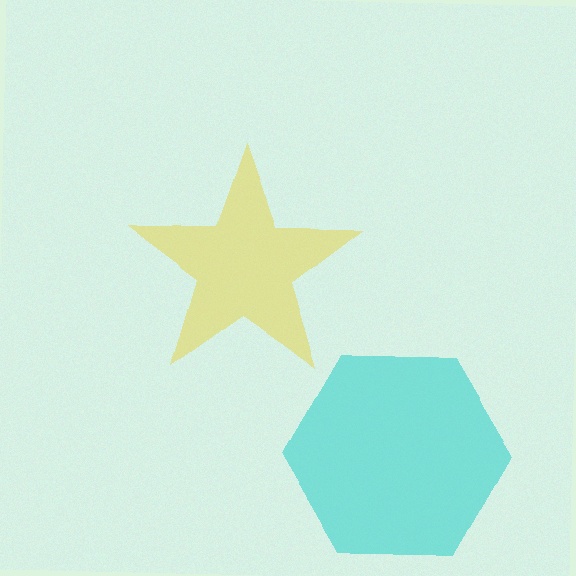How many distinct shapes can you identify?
There are 2 distinct shapes: a cyan hexagon, a yellow star.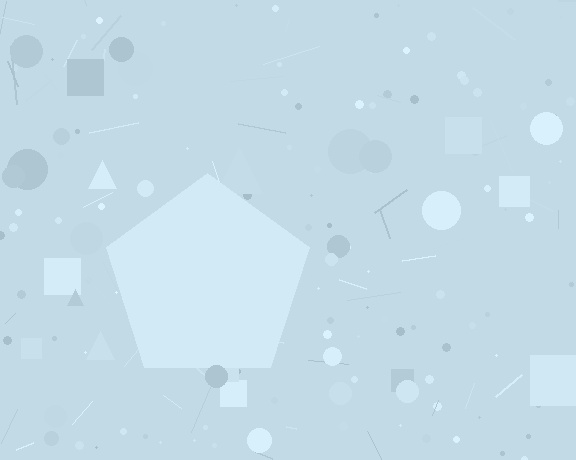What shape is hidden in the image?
A pentagon is hidden in the image.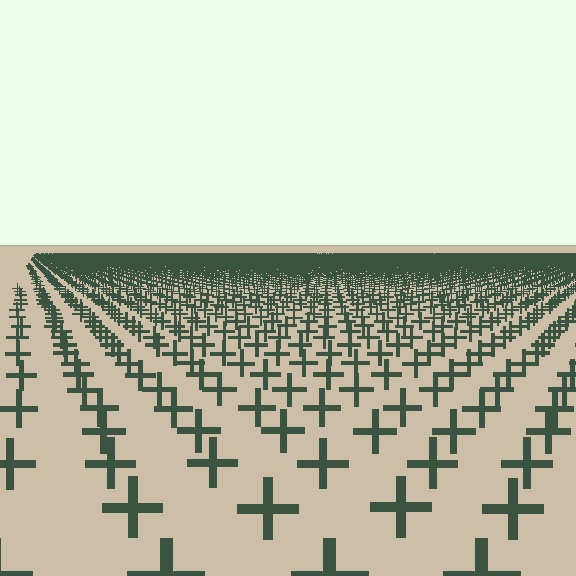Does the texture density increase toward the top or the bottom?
Density increases toward the top.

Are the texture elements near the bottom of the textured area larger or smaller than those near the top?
Larger. Near the bottom, elements are closer to the viewer and appear at a bigger on-screen size.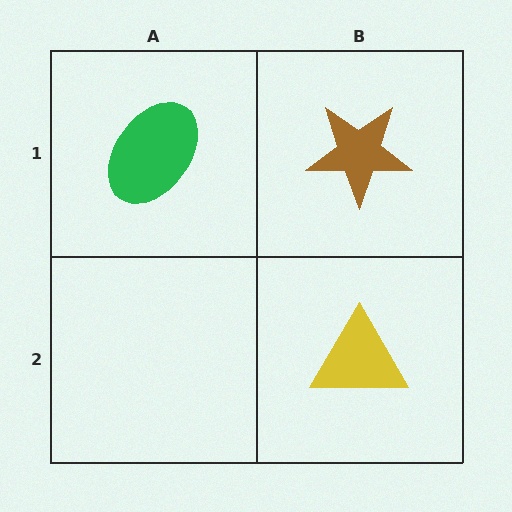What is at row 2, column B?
A yellow triangle.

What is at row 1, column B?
A brown star.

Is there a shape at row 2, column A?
No, that cell is empty.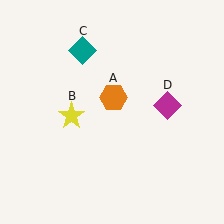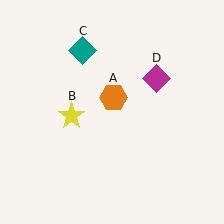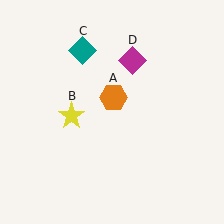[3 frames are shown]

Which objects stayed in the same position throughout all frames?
Orange hexagon (object A) and yellow star (object B) and teal diamond (object C) remained stationary.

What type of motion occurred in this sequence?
The magenta diamond (object D) rotated counterclockwise around the center of the scene.